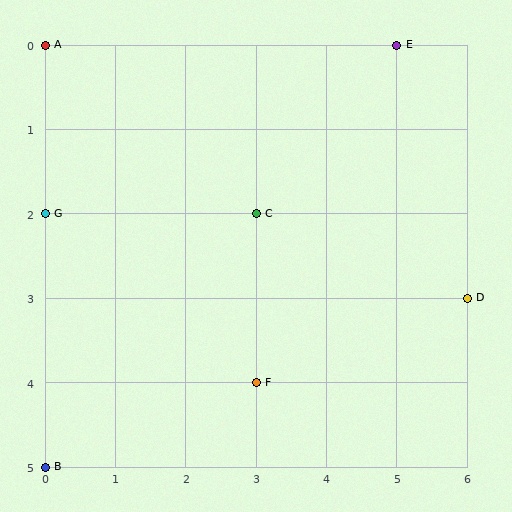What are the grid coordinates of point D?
Point D is at grid coordinates (6, 3).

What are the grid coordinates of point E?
Point E is at grid coordinates (5, 0).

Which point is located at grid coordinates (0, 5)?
Point B is at (0, 5).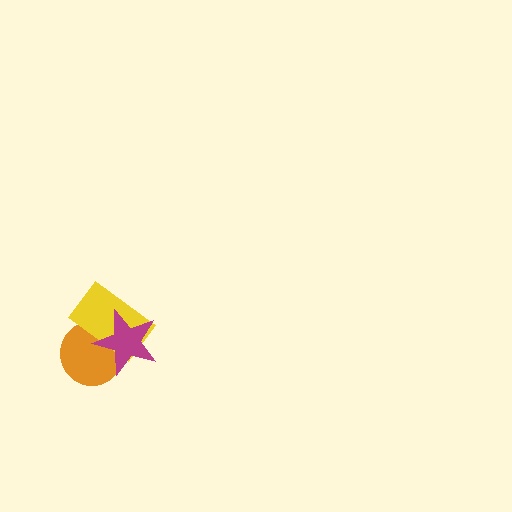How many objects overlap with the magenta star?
2 objects overlap with the magenta star.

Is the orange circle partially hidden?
Yes, it is partially covered by another shape.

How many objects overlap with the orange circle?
2 objects overlap with the orange circle.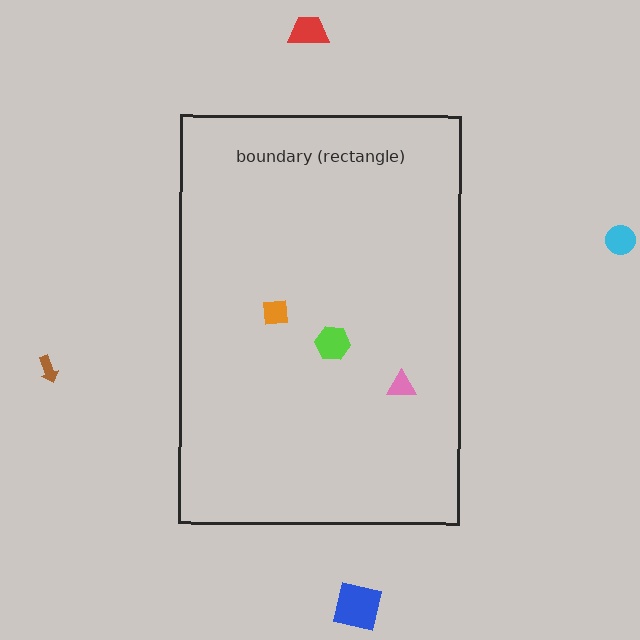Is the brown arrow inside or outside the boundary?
Outside.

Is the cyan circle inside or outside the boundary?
Outside.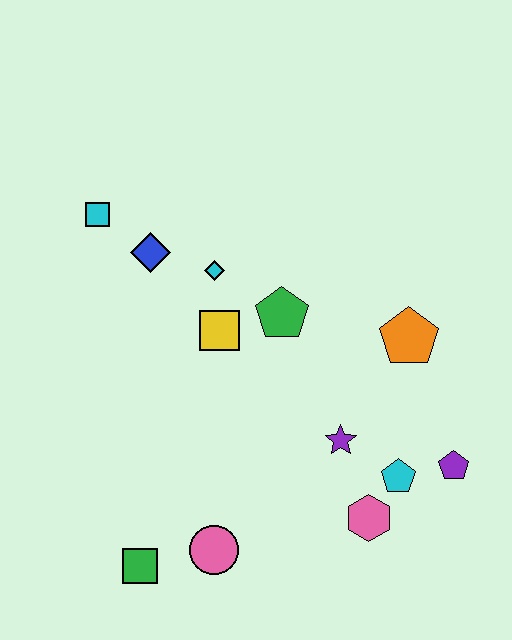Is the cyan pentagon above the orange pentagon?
No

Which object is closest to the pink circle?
The green square is closest to the pink circle.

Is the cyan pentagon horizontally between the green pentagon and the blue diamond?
No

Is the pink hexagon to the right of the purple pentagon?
No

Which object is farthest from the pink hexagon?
The cyan square is farthest from the pink hexagon.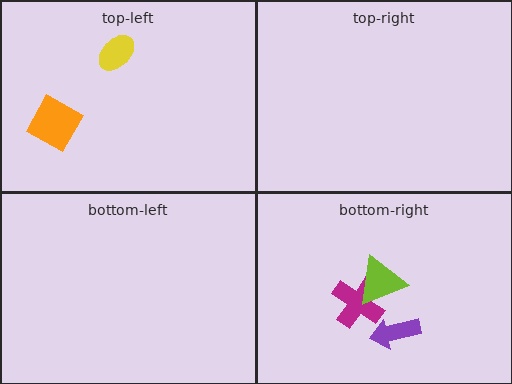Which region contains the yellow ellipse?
The top-left region.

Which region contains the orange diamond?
The top-left region.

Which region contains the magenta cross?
The bottom-right region.